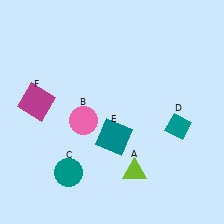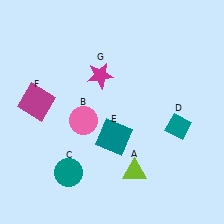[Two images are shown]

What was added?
A magenta star (G) was added in Image 2.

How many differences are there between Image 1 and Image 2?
There is 1 difference between the two images.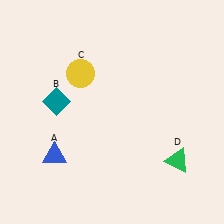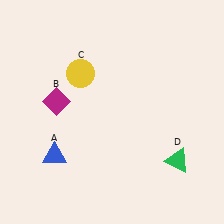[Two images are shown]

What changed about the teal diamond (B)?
In Image 1, B is teal. In Image 2, it changed to magenta.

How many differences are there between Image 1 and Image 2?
There is 1 difference between the two images.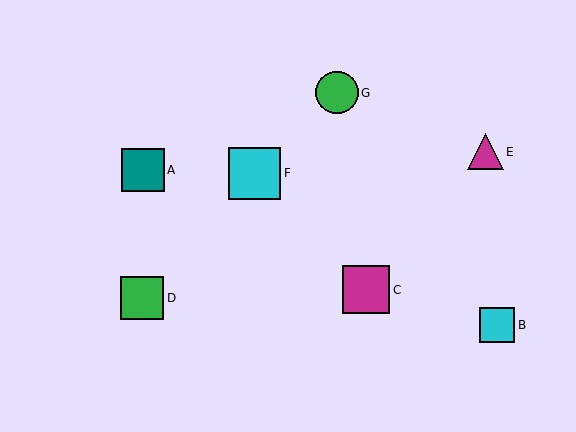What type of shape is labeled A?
Shape A is a teal square.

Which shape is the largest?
The cyan square (labeled F) is the largest.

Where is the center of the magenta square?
The center of the magenta square is at (366, 290).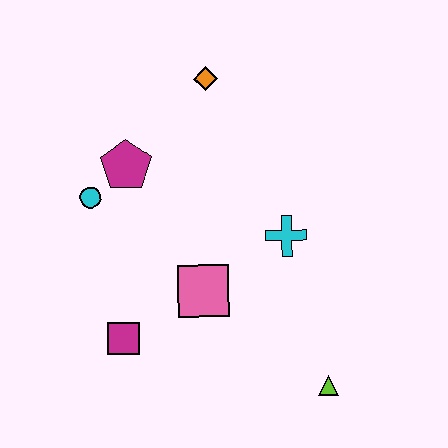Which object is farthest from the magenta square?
The orange diamond is farthest from the magenta square.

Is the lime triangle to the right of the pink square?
Yes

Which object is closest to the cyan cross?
The pink square is closest to the cyan cross.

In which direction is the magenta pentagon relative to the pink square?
The magenta pentagon is above the pink square.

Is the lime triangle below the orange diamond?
Yes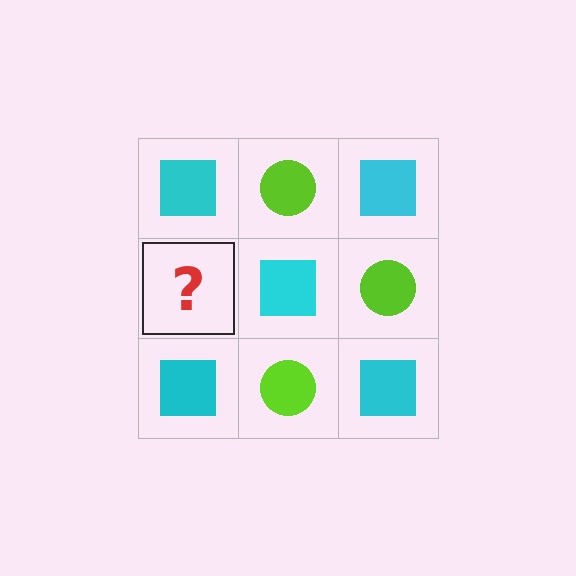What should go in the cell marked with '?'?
The missing cell should contain a lime circle.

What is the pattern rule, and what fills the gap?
The rule is that it alternates cyan square and lime circle in a checkerboard pattern. The gap should be filled with a lime circle.